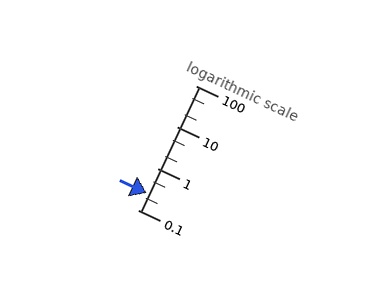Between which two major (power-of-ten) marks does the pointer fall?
The pointer is between 0.1 and 1.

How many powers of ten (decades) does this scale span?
The scale spans 3 decades, from 0.1 to 100.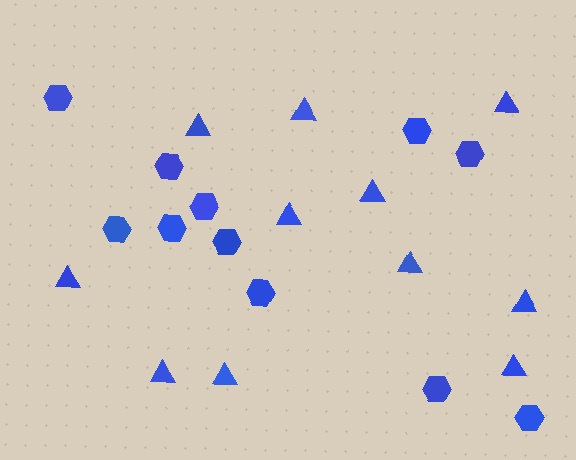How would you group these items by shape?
There are 2 groups: one group of triangles (11) and one group of hexagons (11).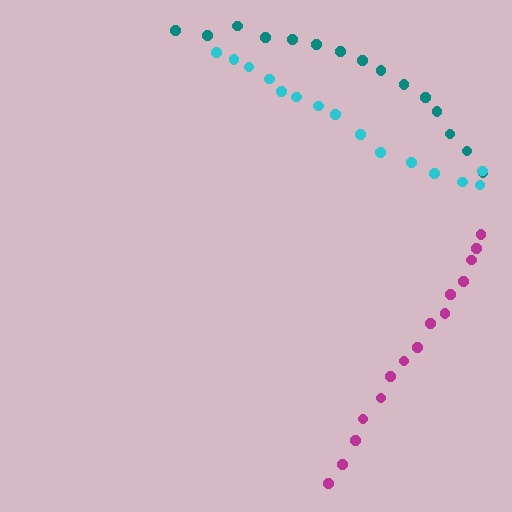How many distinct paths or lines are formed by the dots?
There are 3 distinct paths.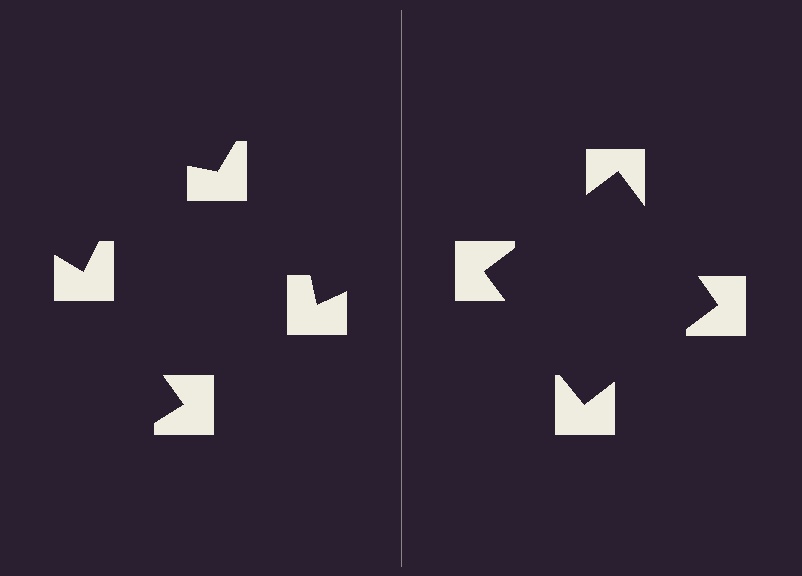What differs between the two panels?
The notched squares are positioned identically on both sides; only the wedge orientations differ. On the right they align to a square; on the left they are misaligned.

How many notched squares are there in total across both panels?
8 — 4 on each side.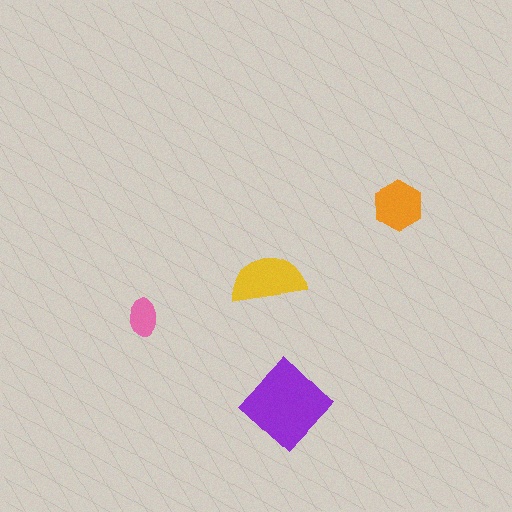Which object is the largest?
The purple diamond.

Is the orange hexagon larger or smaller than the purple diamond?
Smaller.